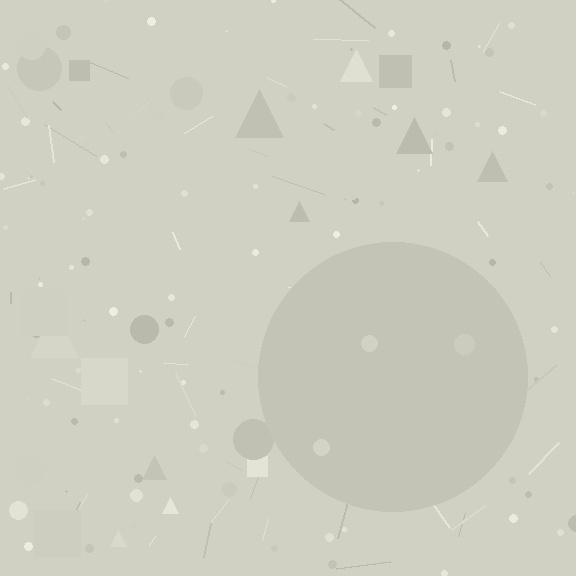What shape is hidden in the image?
A circle is hidden in the image.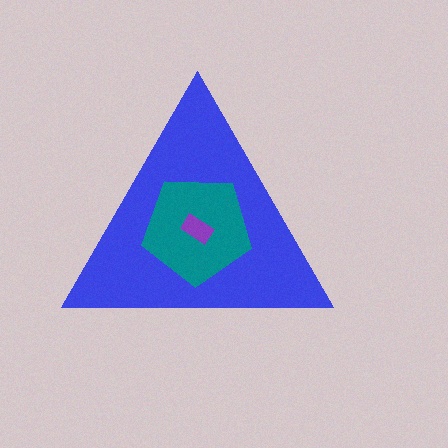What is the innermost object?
The purple rectangle.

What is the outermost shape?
The blue triangle.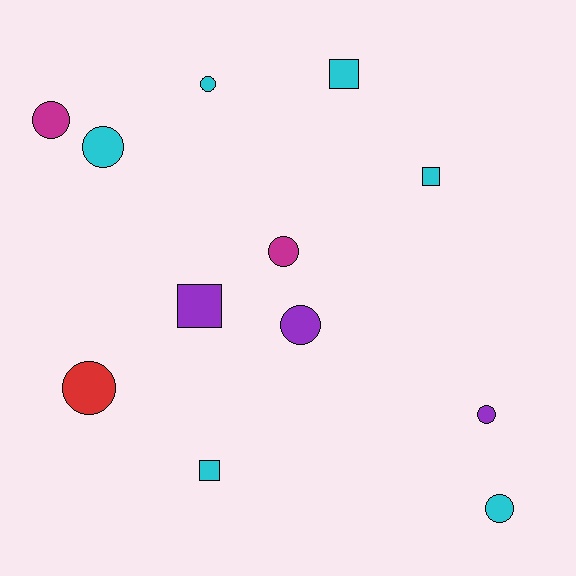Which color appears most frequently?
Cyan, with 6 objects.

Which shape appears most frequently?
Circle, with 8 objects.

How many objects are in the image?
There are 12 objects.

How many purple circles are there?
There are 2 purple circles.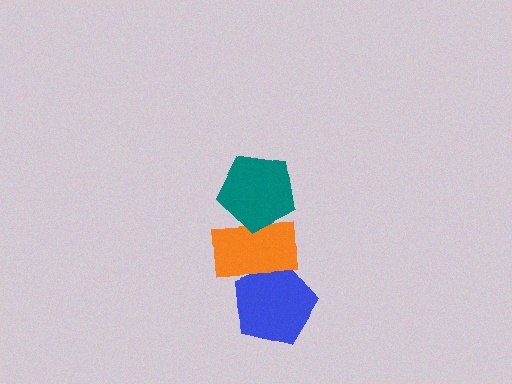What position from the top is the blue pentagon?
The blue pentagon is 3rd from the top.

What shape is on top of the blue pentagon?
The orange rectangle is on top of the blue pentagon.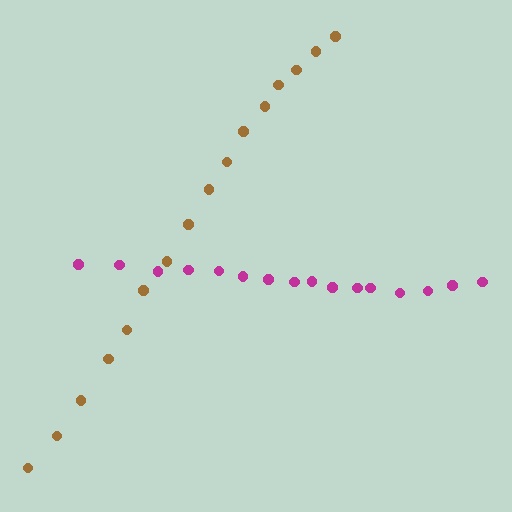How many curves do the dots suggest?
There are 2 distinct paths.